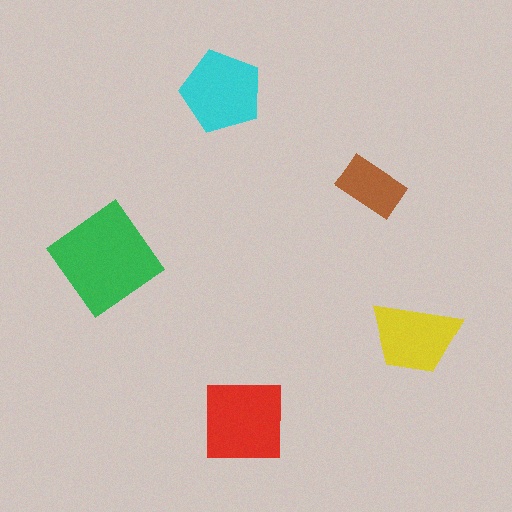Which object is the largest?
The green diamond.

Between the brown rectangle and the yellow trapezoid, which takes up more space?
The yellow trapezoid.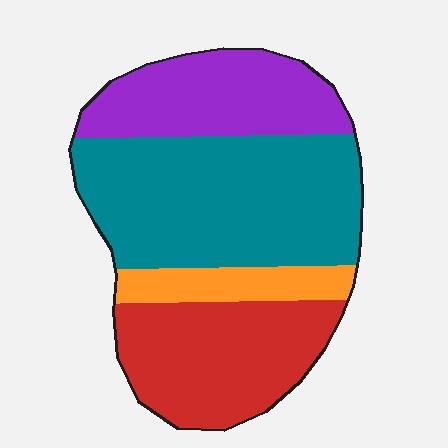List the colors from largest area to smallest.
From largest to smallest: teal, red, purple, orange.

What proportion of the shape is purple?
Purple covers about 20% of the shape.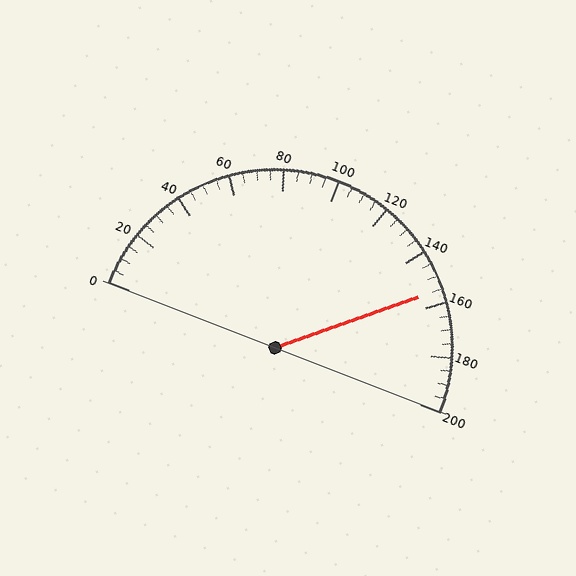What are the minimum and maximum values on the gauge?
The gauge ranges from 0 to 200.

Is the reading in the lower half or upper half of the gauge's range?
The reading is in the upper half of the range (0 to 200).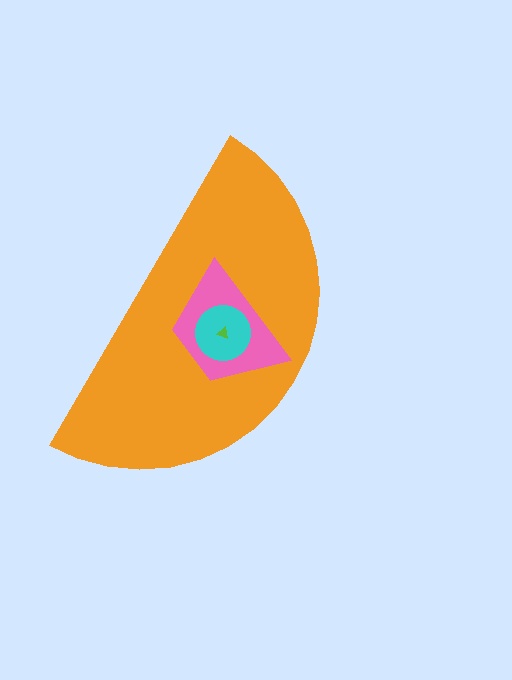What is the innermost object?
The lime triangle.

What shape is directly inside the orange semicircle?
The pink trapezoid.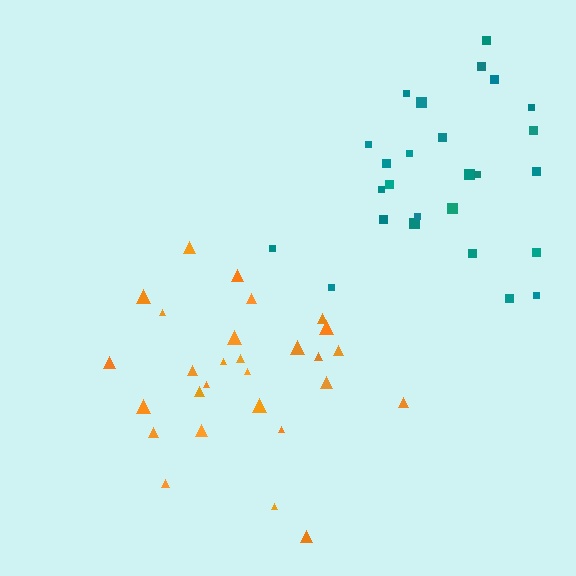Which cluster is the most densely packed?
Orange.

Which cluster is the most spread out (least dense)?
Teal.